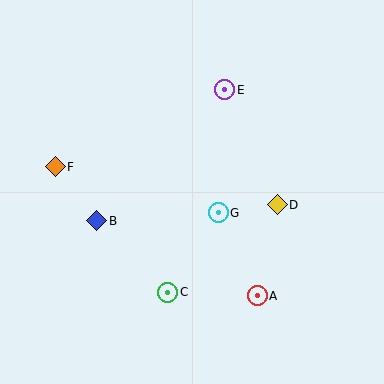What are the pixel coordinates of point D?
Point D is at (277, 205).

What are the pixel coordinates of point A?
Point A is at (257, 296).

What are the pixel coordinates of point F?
Point F is at (55, 167).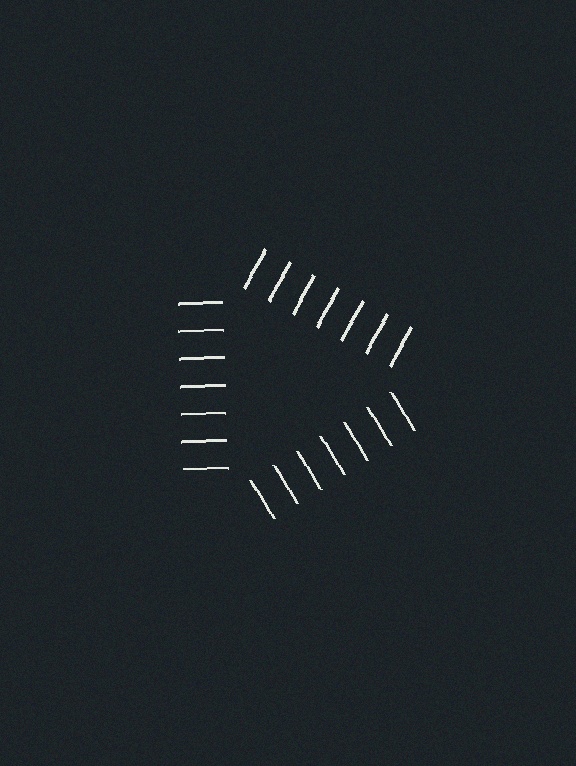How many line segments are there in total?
21 — 7 along each of the 3 edges.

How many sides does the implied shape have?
3 sides — the line-ends trace a triangle.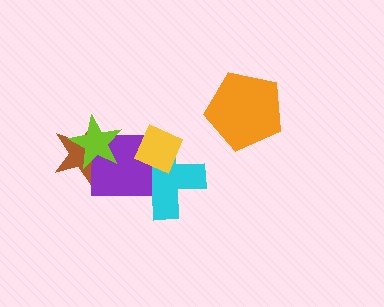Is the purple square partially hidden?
Yes, it is partially covered by another shape.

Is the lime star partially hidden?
No, no other shape covers it.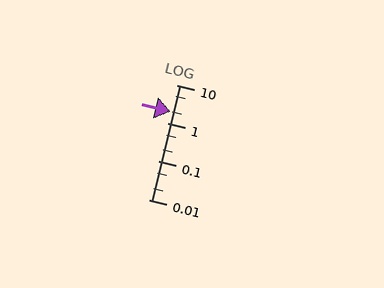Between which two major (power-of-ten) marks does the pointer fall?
The pointer is between 1 and 10.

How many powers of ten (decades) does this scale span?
The scale spans 3 decades, from 0.01 to 10.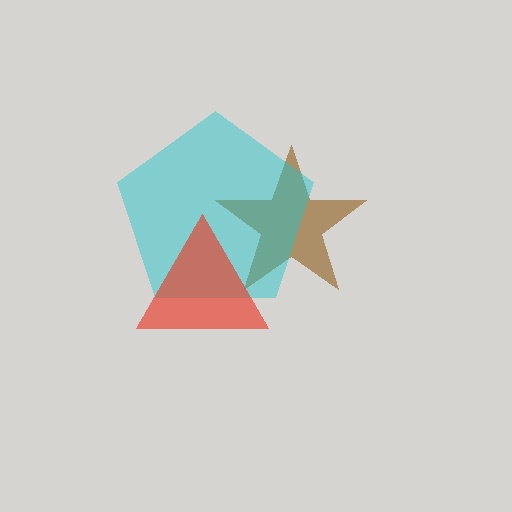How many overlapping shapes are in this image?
There are 3 overlapping shapes in the image.